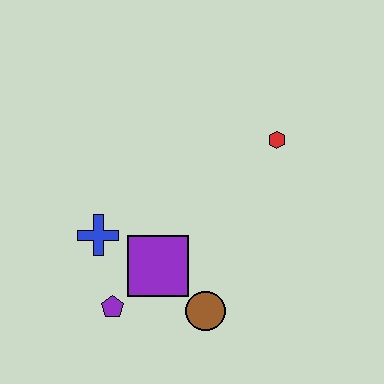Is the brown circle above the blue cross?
No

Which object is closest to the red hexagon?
The purple square is closest to the red hexagon.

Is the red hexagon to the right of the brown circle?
Yes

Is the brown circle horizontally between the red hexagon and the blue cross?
Yes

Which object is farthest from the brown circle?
The red hexagon is farthest from the brown circle.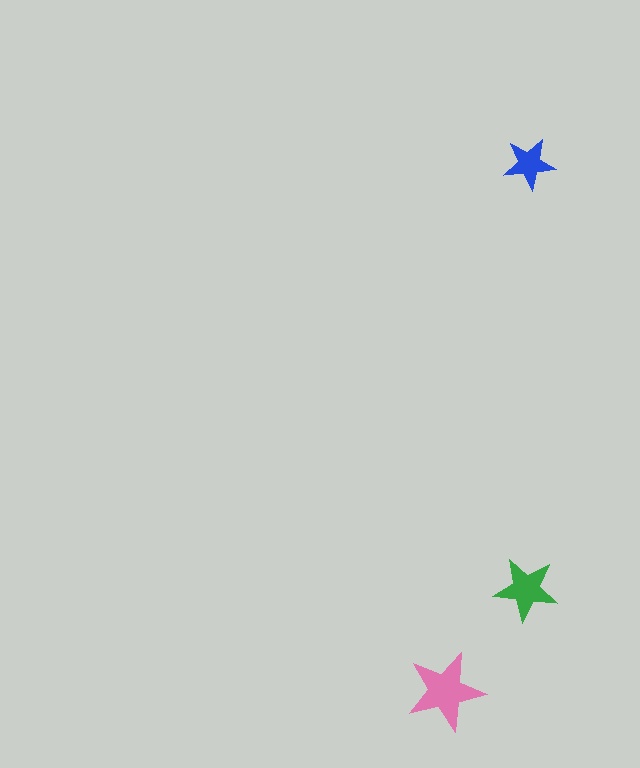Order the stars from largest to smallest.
the pink one, the green one, the blue one.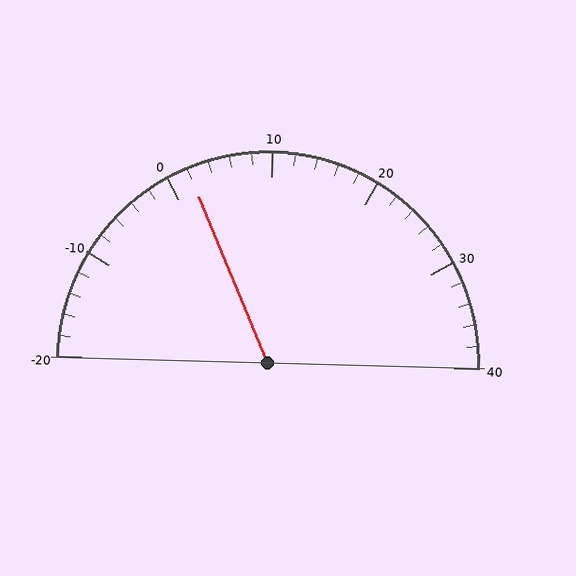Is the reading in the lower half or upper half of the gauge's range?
The reading is in the lower half of the range (-20 to 40).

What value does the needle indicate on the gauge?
The needle indicates approximately 2.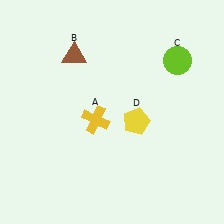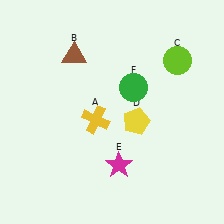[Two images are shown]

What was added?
A magenta star (E), a green circle (F) were added in Image 2.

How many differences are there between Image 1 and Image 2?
There are 2 differences between the two images.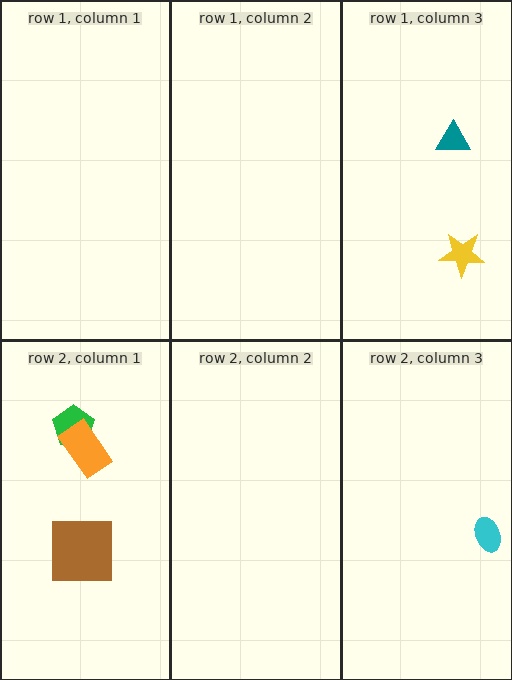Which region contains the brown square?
The row 2, column 1 region.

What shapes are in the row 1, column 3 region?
The yellow star, the teal triangle.